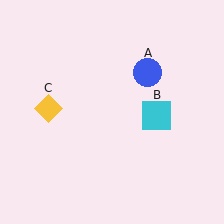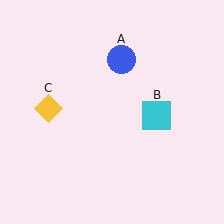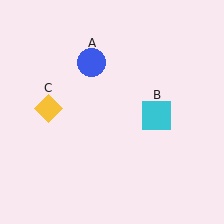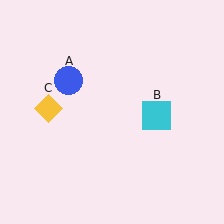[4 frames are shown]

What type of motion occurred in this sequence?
The blue circle (object A) rotated counterclockwise around the center of the scene.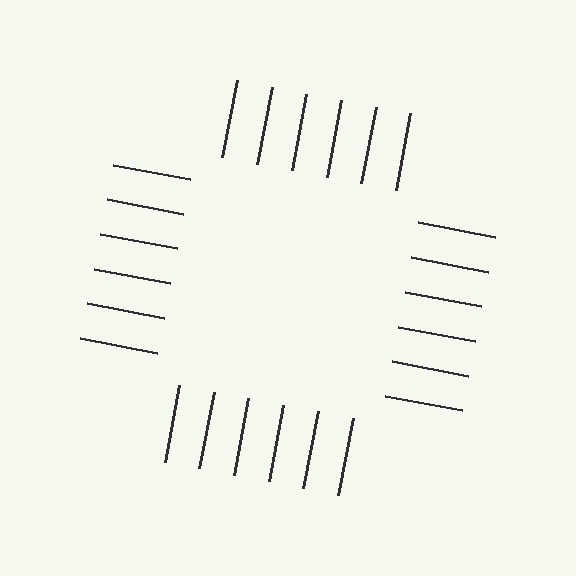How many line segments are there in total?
24 — 6 along each of the 4 edges.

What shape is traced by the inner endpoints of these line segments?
An illusory square — the line segments terminate on its edges but no continuous stroke is drawn.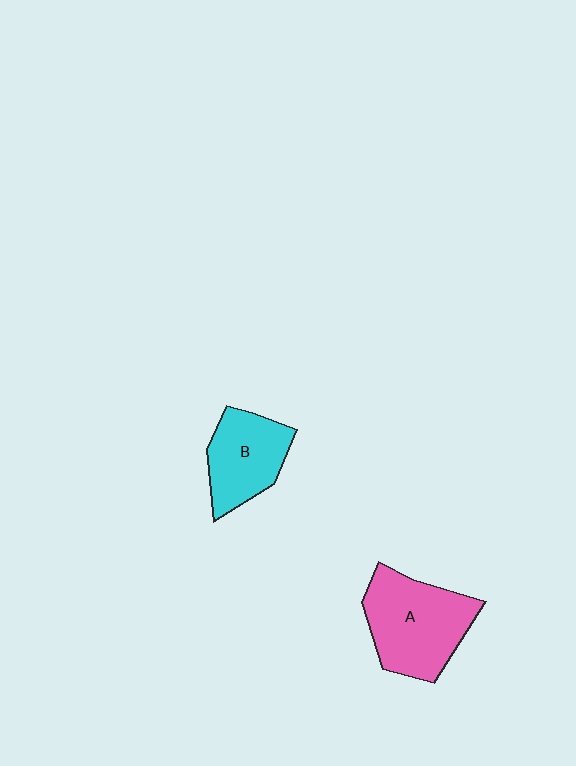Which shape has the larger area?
Shape A (pink).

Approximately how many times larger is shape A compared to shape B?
Approximately 1.4 times.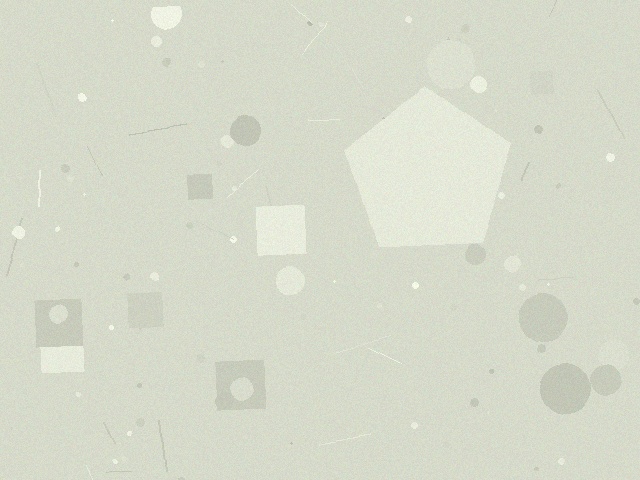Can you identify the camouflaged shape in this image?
The camouflaged shape is a pentagon.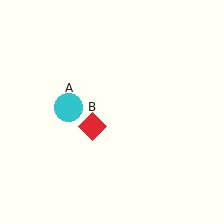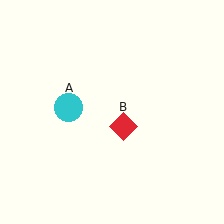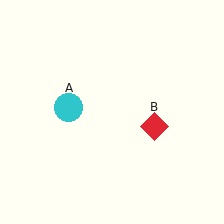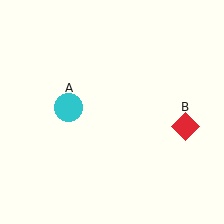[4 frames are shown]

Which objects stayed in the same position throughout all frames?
Cyan circle (object A) remained stationary.